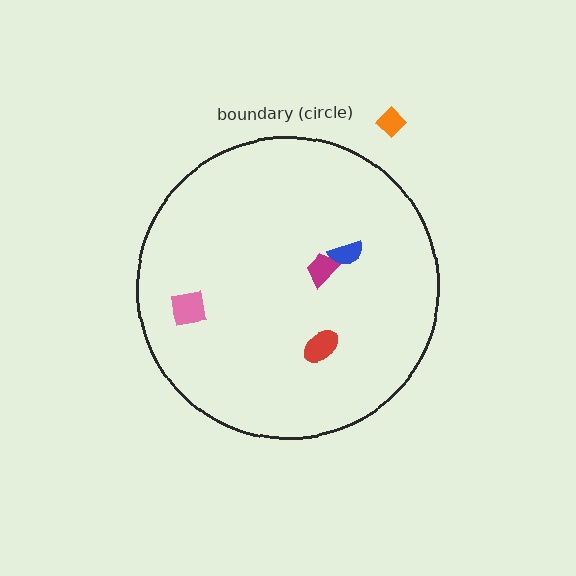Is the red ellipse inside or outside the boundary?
Inside.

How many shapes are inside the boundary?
4 inside, 1 outside.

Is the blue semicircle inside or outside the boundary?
Inside.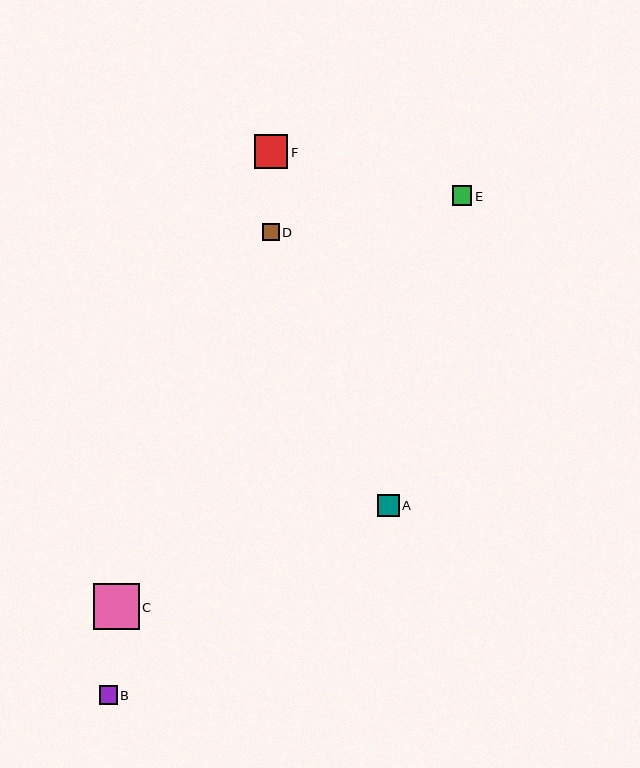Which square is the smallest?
Square D is the smallest with a size of approximately 17 pixels.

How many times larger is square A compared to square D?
Square A is approximately 1.3 times the size of square D.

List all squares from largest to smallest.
From largest to smallest: C, F, A, E, B, D.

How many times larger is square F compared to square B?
Square F is approximately 1.8 times the size of square B.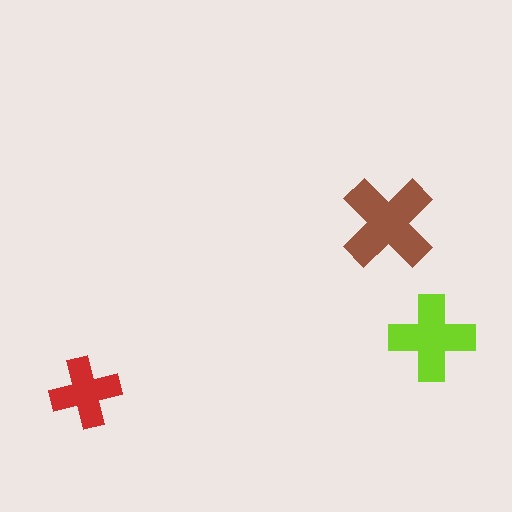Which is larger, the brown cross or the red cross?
The brown one.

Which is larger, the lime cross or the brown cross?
The brown one.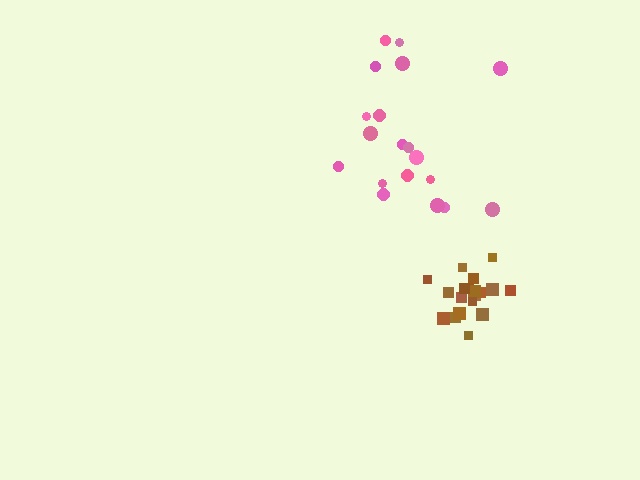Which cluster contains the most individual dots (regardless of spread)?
Brown (19).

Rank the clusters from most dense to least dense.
brown, pink.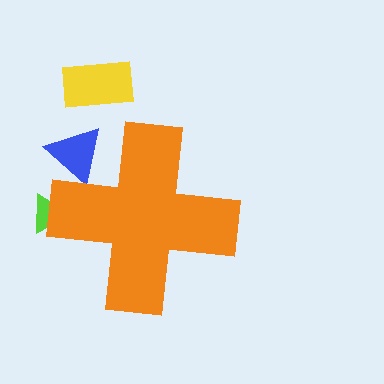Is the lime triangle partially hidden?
Yes, the lime triangle is partially hidden behind the orange cross.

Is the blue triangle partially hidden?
Yes, the blue triangle is partially hidden behind the orange cross.